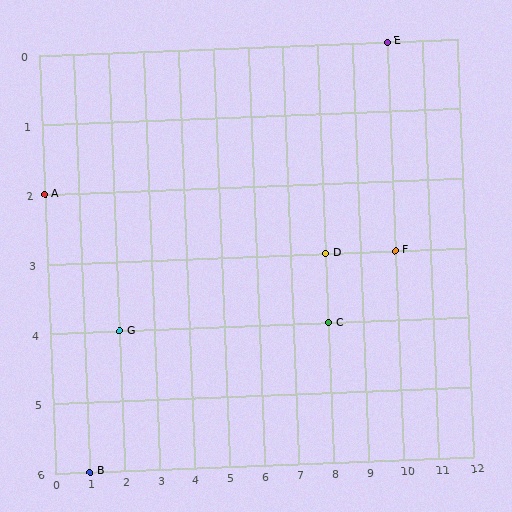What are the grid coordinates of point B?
Point B is at grid coordinates (1, 6).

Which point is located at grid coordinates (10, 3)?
Point F is at (10, 3).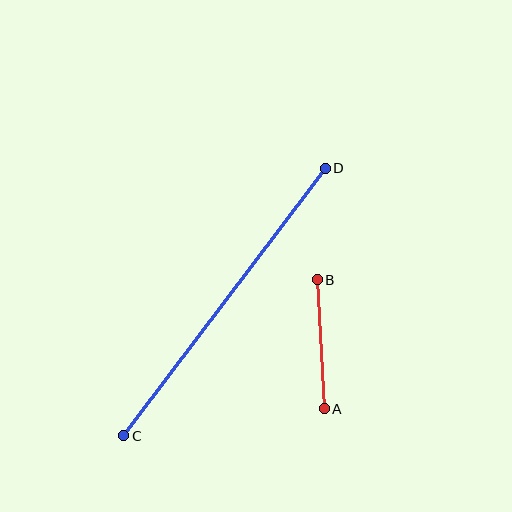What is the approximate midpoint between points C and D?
The midpoint is at approximately (224, 302) pixels.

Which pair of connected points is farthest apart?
Points C and D are farthest apart.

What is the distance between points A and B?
The distance is approximately 129 pixels.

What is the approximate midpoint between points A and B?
The midpoint is at approximately (321, 344) pixels.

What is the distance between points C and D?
The distance is approximately 335 pixels.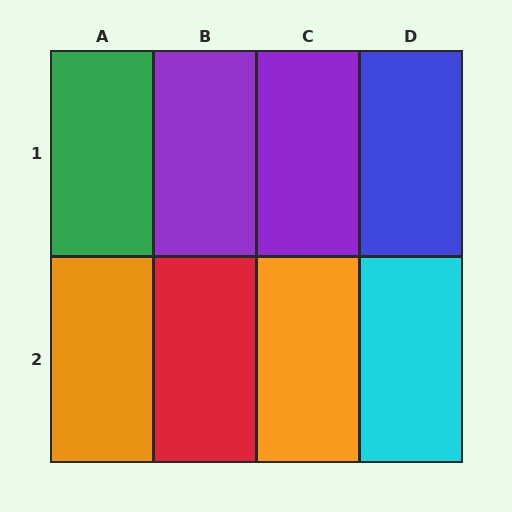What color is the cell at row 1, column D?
Blue.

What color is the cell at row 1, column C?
Purple.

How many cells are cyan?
1 cell is cyan.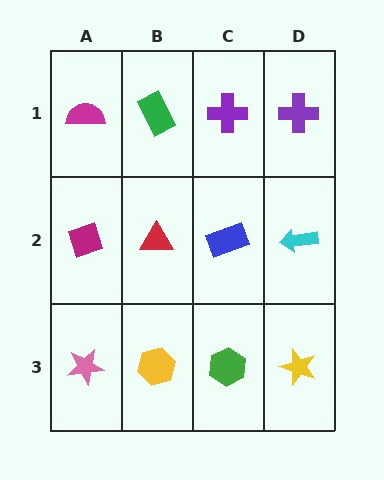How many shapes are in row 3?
4 shapes.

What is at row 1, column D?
A purple cross.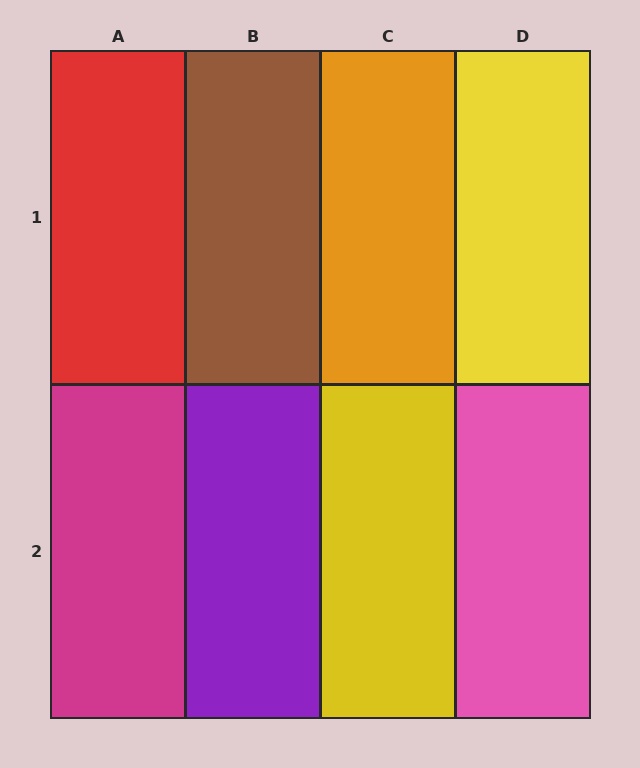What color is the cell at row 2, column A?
Magenta.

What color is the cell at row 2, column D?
Pink.